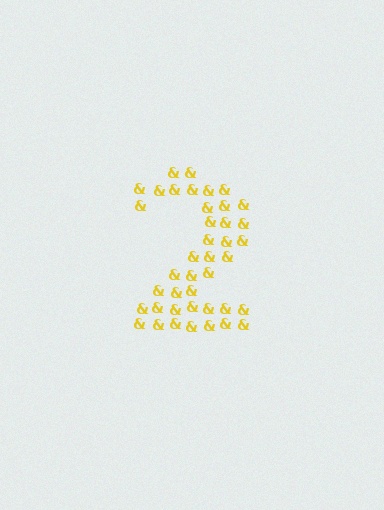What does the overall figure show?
The overall figure shows the digit 2.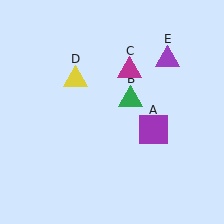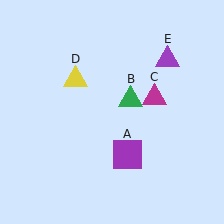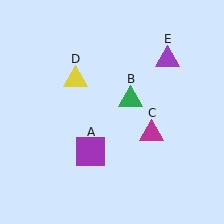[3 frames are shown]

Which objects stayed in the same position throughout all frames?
Green triangle (object B) and yellow triangle (object D) and purple triangle (object E) remained stationary.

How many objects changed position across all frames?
2 objects changed position: purple square (object A), magenta triangle (object C).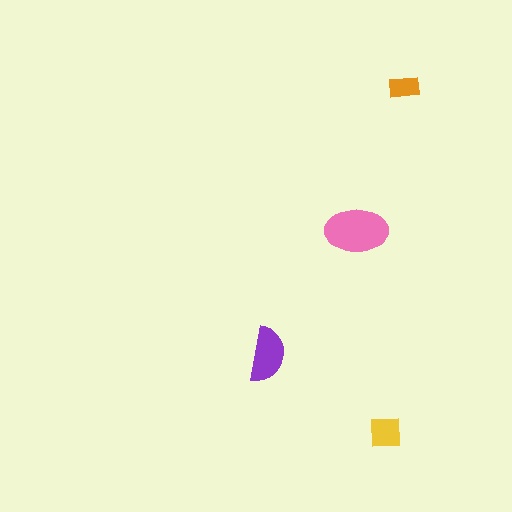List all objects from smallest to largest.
The orange rectangle, the yellow square, the purple semicircle, the pink ellipse.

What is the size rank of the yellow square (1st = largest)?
3rd.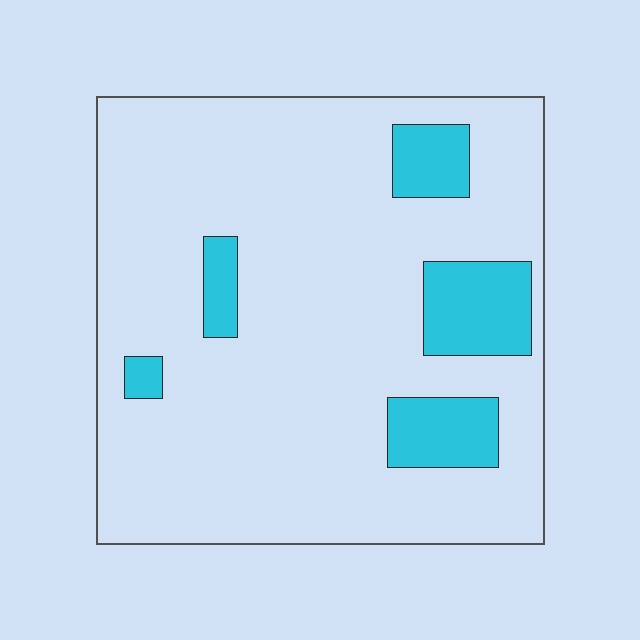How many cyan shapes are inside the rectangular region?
5.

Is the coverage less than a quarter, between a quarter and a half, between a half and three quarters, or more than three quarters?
Less than a quarter.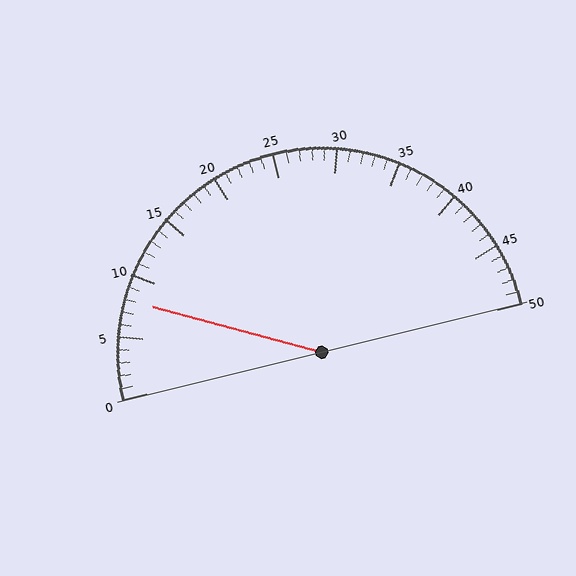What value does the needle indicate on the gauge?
The needle indicates approximately 8.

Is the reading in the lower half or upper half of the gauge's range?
The reading is in the lower half of the range (0 to 50).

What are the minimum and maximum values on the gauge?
The gauge ranges from 0 to 50.